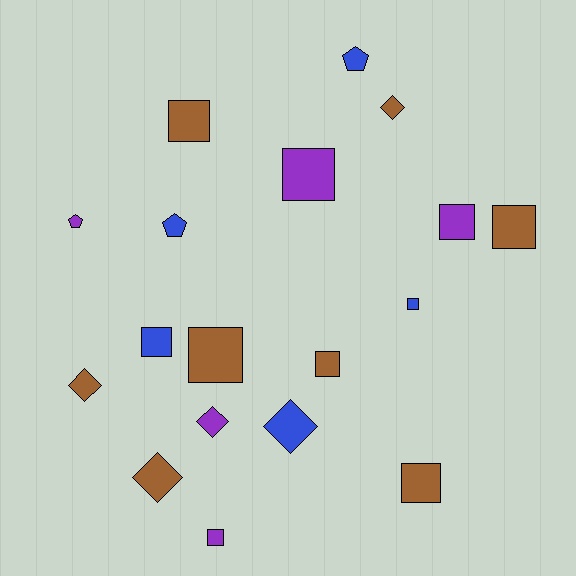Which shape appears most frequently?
Square, with 10 objects.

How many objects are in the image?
There are 18 objects.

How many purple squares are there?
There are 3 purple squares.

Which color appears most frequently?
Brown, with 8 objects.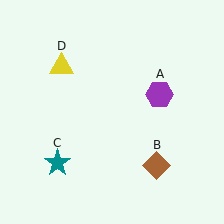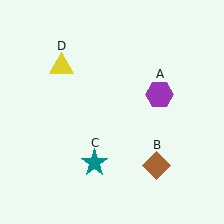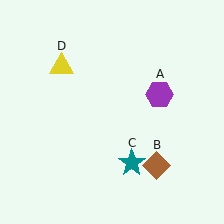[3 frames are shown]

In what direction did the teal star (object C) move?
The teal star (object C) moved right.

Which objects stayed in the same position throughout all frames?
Purple hexagon (object A) and brown diamond (object B) and yellow triangle (object D) remained stationary.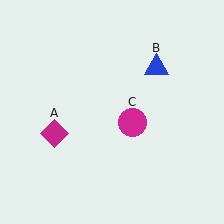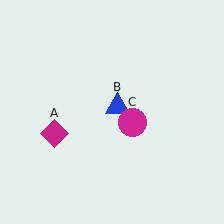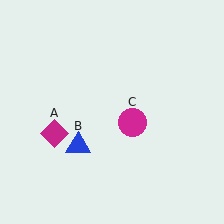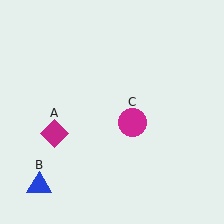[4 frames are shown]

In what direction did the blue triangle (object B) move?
The blue triangle (object B) moved down and to the left.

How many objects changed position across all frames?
1 object changed position: blue triangle (object B).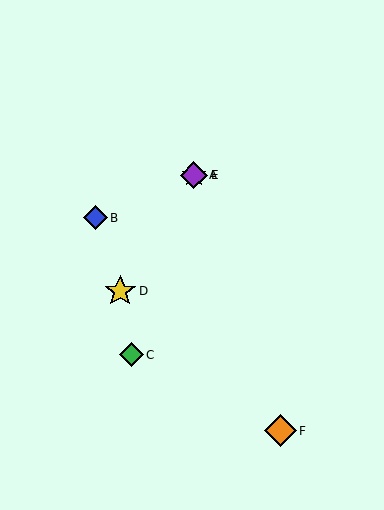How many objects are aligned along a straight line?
3 objects (A, D, E) are aligned along a straight line.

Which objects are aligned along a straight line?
Objects A, D, E are aligned along a straight line.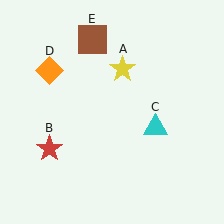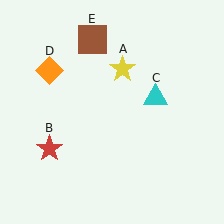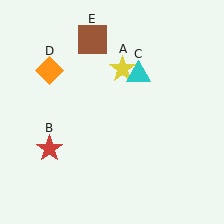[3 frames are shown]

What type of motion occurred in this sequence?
The cyan triangle (object C) rotated counterclockwise around the center of the scene.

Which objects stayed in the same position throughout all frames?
Yellow star (object A) and red star (object B) and orange diamond (object D) and brown square (object E) remained stationary.